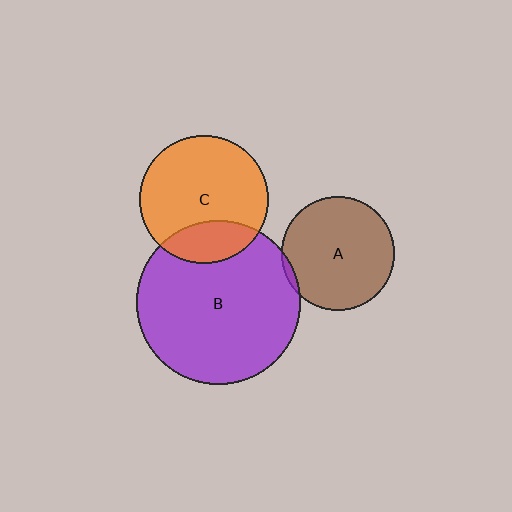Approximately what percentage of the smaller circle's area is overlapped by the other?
Approximately 25%.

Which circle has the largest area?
Circle B (purple).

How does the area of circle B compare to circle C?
Approximately 1.6 times.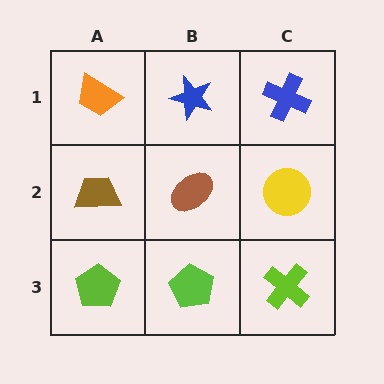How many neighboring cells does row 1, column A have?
2.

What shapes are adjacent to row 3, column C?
A yellow circle (row 2, column C), a lime pentagon (row 3, column B).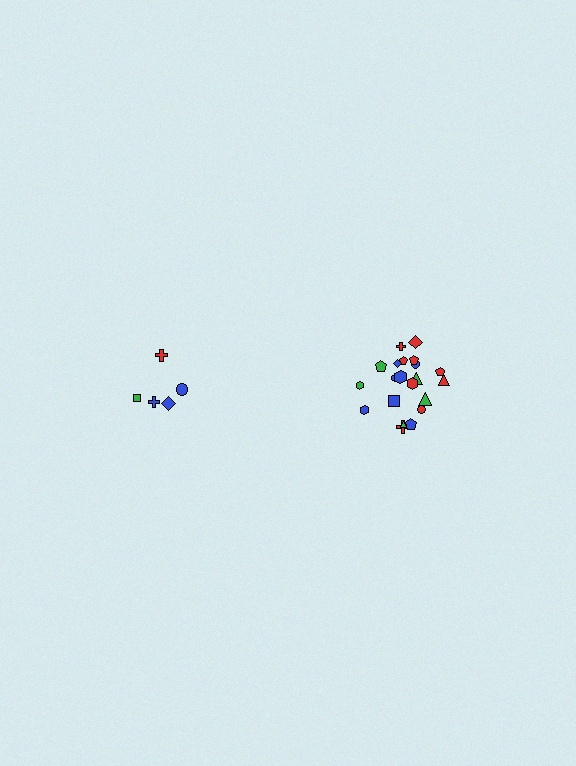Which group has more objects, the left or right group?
The right group.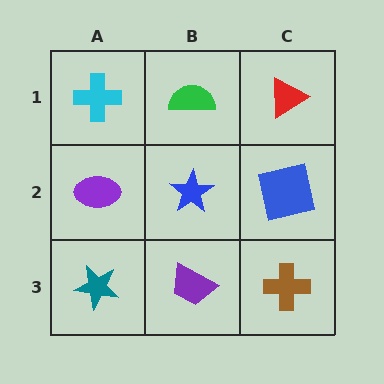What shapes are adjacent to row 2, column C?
A red triangle (row 1, column C), a brown cross (row 3, column C), a blue star (row 2, column B).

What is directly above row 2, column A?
A cyan cross.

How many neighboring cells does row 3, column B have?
3.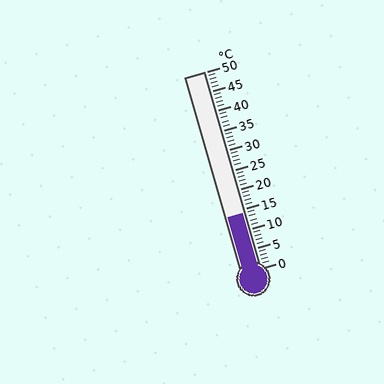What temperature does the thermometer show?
The thermometer shows approximately 14°C.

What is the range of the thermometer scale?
The thermometer scale ranges from 0°C to 50°C.